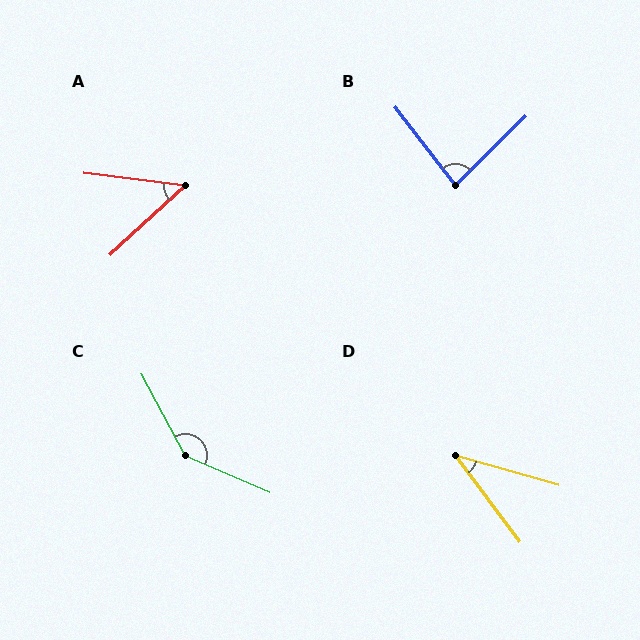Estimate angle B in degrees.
Approximately 83 degrees.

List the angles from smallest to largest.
D (37°), A (50°), B (83°), C (142°).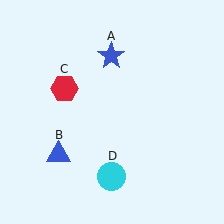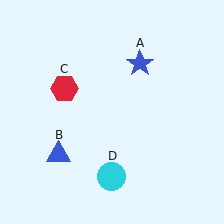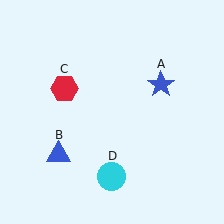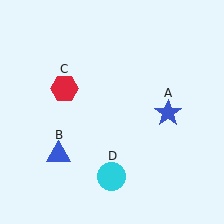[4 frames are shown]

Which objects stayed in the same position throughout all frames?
Blue triangle (object B) and red hexagon (object C) and cyan circle (object D) remained stationary.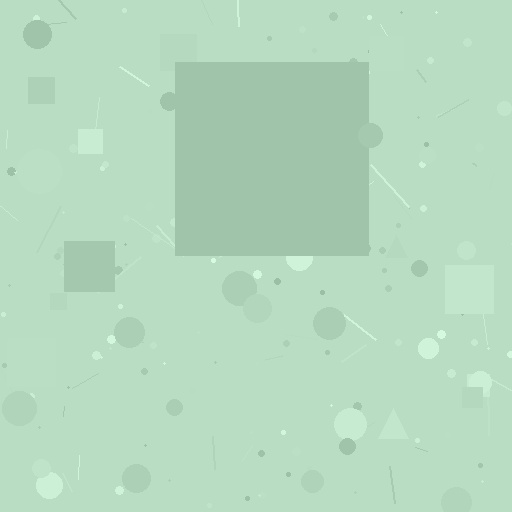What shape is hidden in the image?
A square is hidden in the image.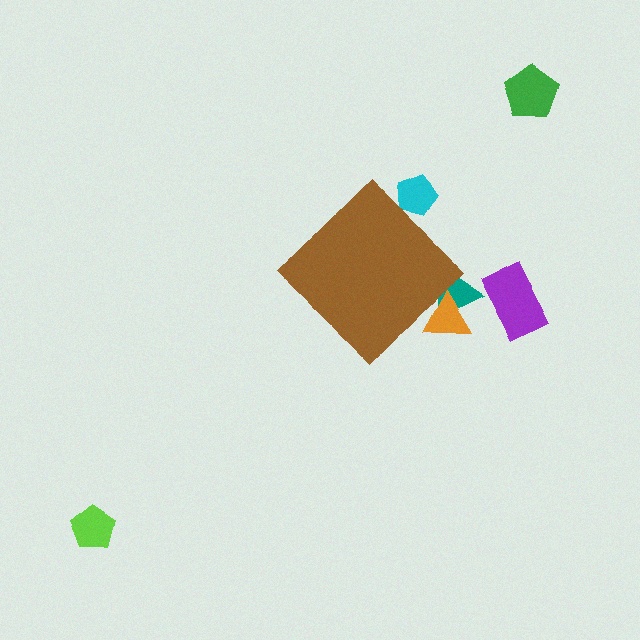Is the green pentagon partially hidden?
No, the green pentagon is fully visible.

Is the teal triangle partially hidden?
Yes, the teal triangle is partially hidden behind the brown diamond.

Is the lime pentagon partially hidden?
No, the lime pentagon is fully visible.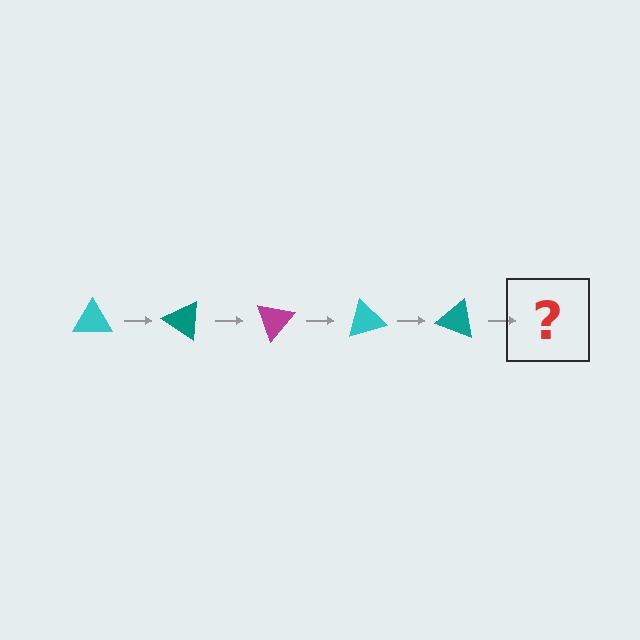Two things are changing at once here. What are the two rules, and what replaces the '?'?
The two rules are that it rotates 35 degrees each step and the color cycles through cyan, teal, and magenta. The '?' should be a magenta triangle, rotated 175 degrees from the start.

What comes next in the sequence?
The next element should be a magenta triangle, rotated 175 degrees from the start.